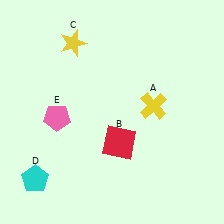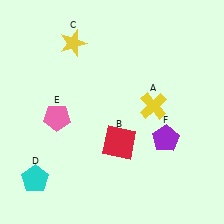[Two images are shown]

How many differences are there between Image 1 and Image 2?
There is 1 difference between the two images.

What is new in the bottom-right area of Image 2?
A purple pentagon (F) was added in the bottom-right area of Image 2.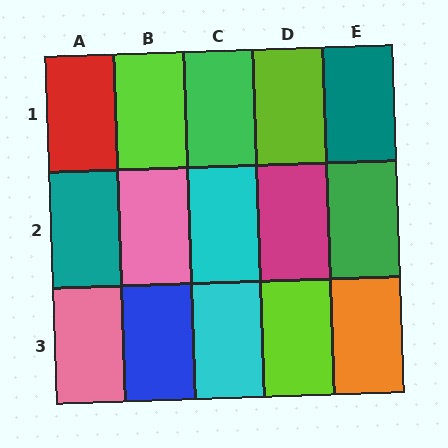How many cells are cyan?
2 cells are cyan.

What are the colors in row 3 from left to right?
Pink, blue, cyan, lime, orange.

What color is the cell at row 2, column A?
Teal.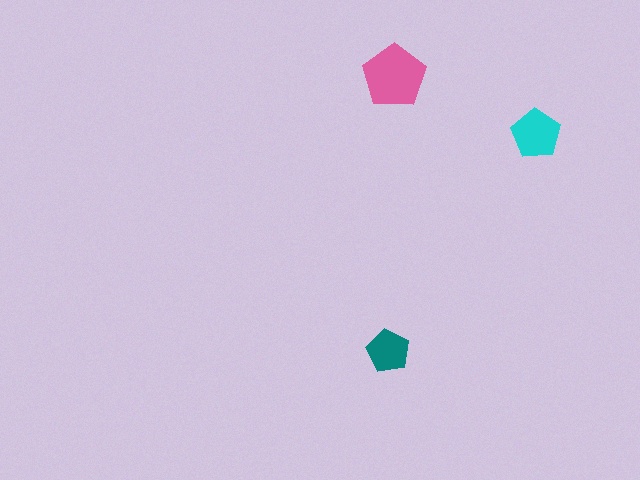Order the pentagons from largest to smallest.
the pink one, the cyan one, the teal one.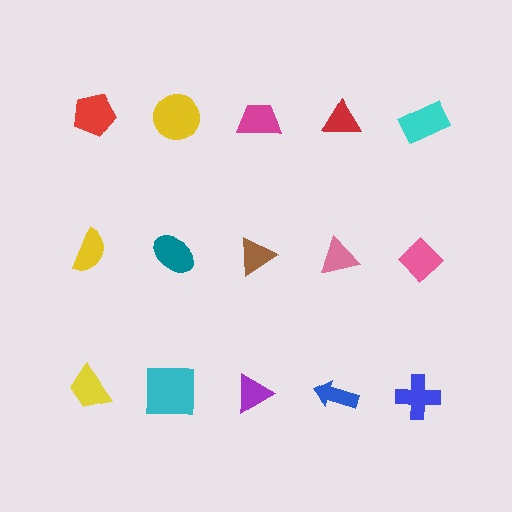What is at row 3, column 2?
A cyan square.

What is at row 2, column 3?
A brown triangle.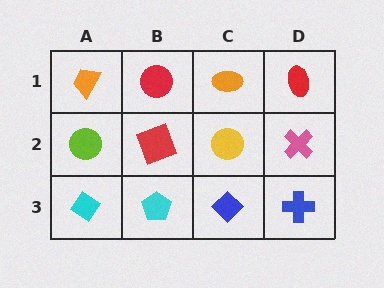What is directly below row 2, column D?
A blue cross.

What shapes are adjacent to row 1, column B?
A red square (row 2, column B), an orange trapezoid (row 1, column A), an orange ellipse (row 1, column C).